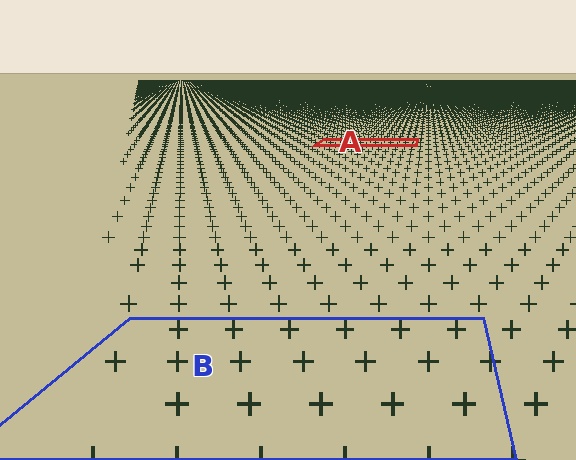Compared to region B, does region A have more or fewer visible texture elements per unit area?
Region A has more texture elements per unit area — they are packed more densely because it is farther away.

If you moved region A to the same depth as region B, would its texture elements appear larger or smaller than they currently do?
They would appear larger. At a closer depth, the same texture elements are projected at a bigger on-screen size.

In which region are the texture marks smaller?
The texture marks are smaller in region A, because it is farther away.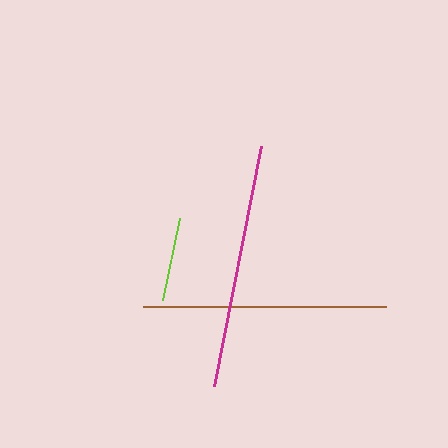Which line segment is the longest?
The magenta line is the longest at approximately 244 pixels.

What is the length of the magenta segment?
The magenta segment is approximately 244 pixels long.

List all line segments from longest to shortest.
From longest to shortest: magenta, brown, lime.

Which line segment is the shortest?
The lime line is the shortest at approximately 84 pixels.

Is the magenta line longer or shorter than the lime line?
The magenta line is longer than the lime line.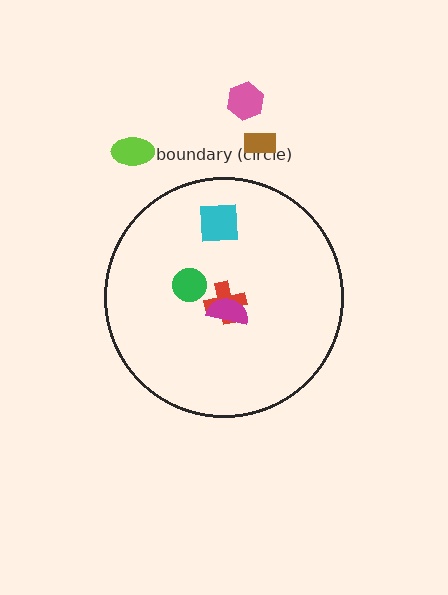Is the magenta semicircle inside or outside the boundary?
Inside.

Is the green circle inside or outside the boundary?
Inside.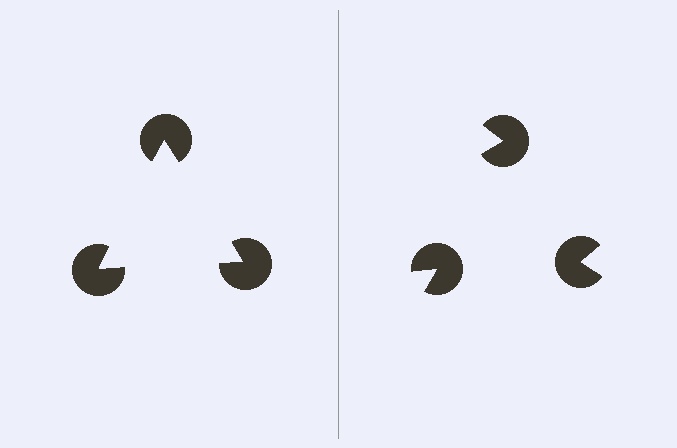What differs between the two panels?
The pac-man discs are positioned identically on both sides; only the wedge orientations differ. On the left they align to a triangle; on the right they are misaligned.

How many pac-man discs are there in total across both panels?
6 — 3 on each side.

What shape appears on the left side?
An illusory triangle.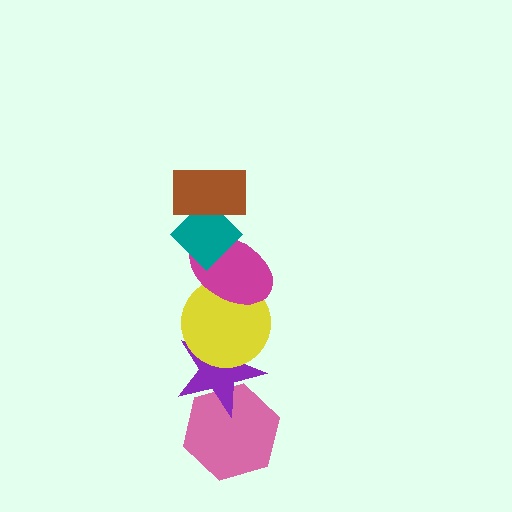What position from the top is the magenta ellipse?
The magenta ellipse is 3rd from the top.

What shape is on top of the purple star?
The yellow circle is on top of the purple star.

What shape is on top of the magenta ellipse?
The teal diamond is on top of the magenta ellipse.